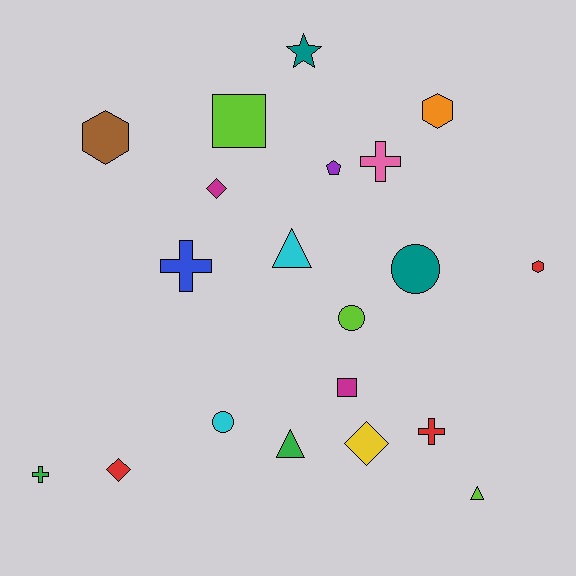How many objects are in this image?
There are 20 objects.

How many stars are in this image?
There is 1 star.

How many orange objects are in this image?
There is 1 orange object.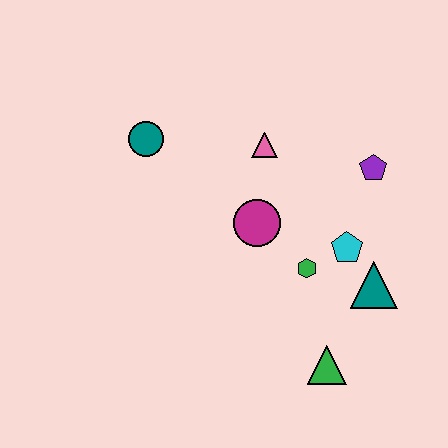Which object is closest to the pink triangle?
The magenta circle is closest to the pink triangle.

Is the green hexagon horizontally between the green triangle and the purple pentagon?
No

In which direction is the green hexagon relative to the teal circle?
The green hexagon is to the right of the teal circle.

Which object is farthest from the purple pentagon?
The teal circle is farthest from the purple pentagon.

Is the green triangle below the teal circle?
Yes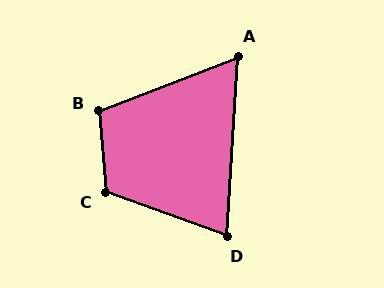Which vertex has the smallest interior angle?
A, at approximately 65 degrees.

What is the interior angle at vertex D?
Approximately 73 degrees (acute).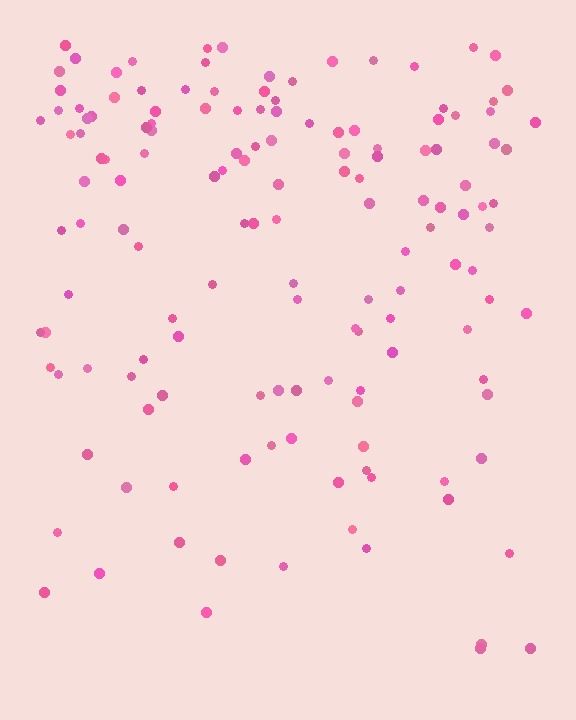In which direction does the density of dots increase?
From bottom to top, with the top side densest.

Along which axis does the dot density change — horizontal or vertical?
Vertical.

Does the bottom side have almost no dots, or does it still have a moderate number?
Still a moderate number, just noticeably fewer than the top.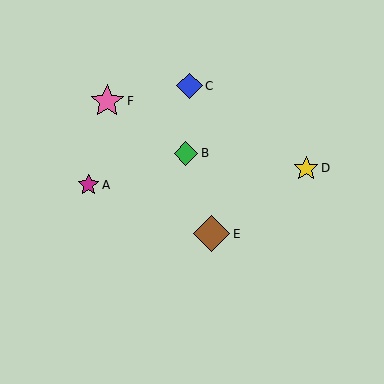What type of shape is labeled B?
Shape B is a green diamond.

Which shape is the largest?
The brown diamond (labeled E) is the largest.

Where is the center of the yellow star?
The center of the yellow star is at (306, 168).